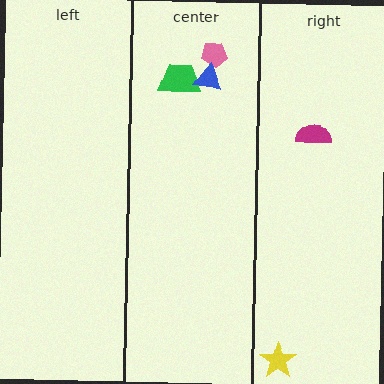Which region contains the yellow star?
The right region.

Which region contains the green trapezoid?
The center region.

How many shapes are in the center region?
3.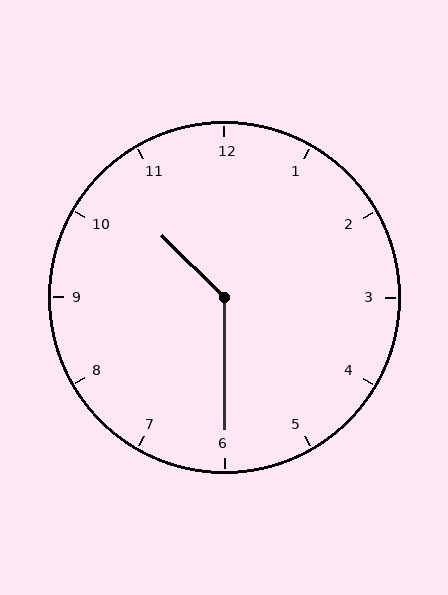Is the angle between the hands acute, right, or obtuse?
It is obtuse.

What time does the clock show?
10:30.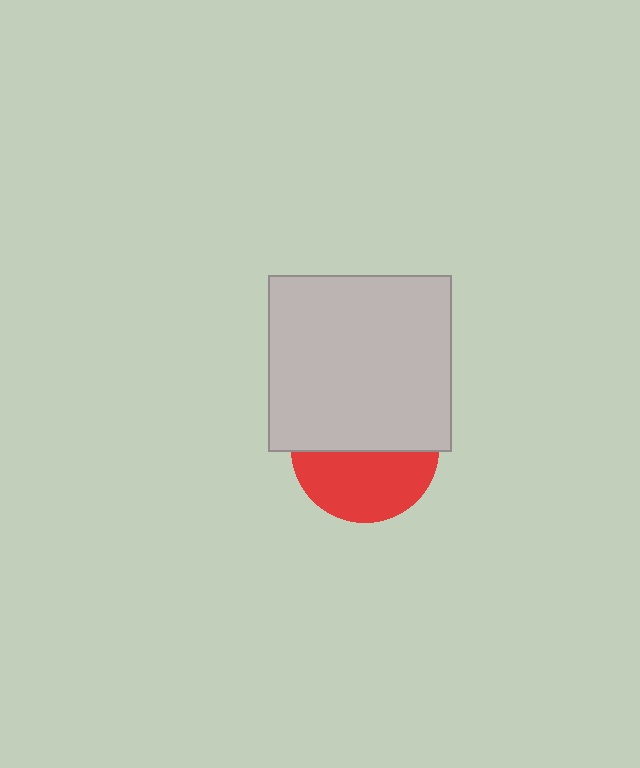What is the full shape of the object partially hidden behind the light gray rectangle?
The partially hidden object is a red circle.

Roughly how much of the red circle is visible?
About half of it is visible (roughly 48%).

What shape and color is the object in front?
The object in front is a light gray rectangle.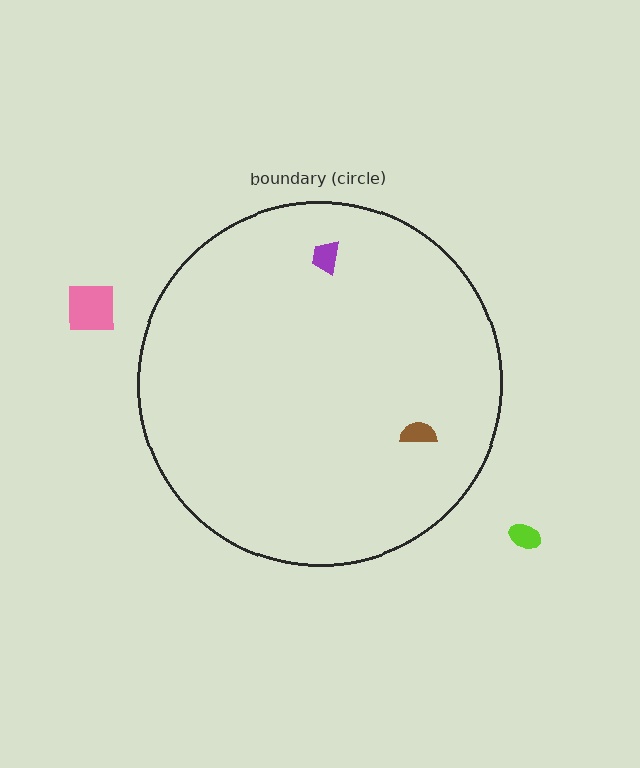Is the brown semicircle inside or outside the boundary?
Inside.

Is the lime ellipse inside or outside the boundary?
Outside.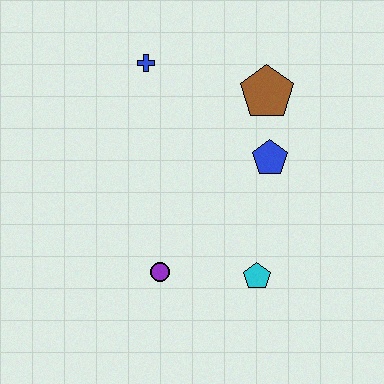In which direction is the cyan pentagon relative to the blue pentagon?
The cyan pentagon is below the blue pentagon.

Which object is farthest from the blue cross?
The cyan pentagon is farthest from the blue cross.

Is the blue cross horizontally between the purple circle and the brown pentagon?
No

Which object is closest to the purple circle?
The cyan pentagon is closest to the purple circle.